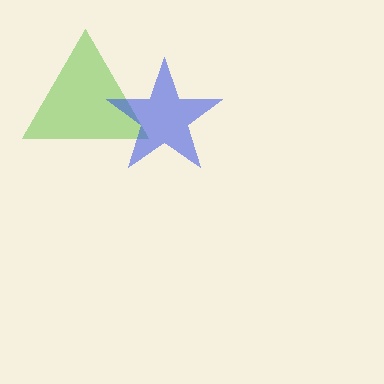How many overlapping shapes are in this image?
There are 2 overlapping shapes in the image.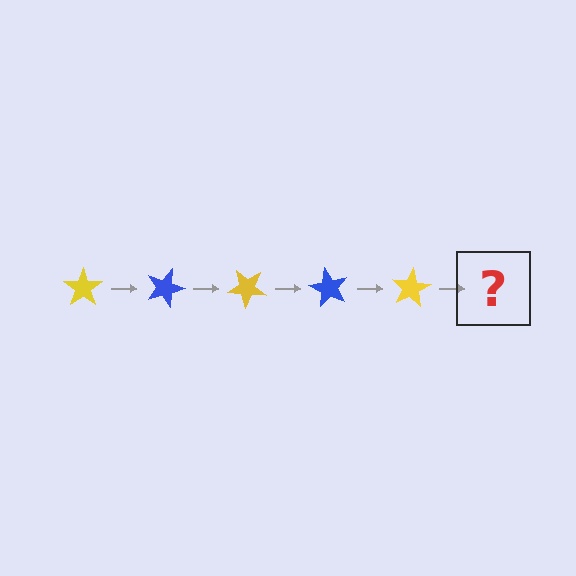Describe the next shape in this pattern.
It should be a blue star, rotated 100 degrees from the start.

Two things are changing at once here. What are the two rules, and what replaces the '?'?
The two rules are that it rotates 20 degrees each step and the color cycles through yellow and blue. The '?' should be a blue star, rotated 100 degrees from the start.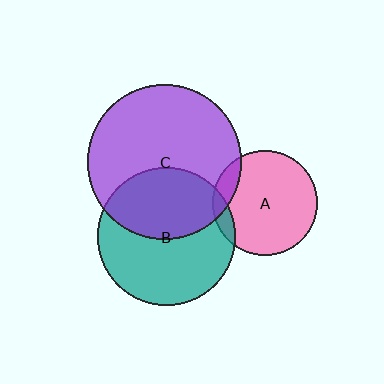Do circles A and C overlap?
Yes.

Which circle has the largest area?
Circle C (purple).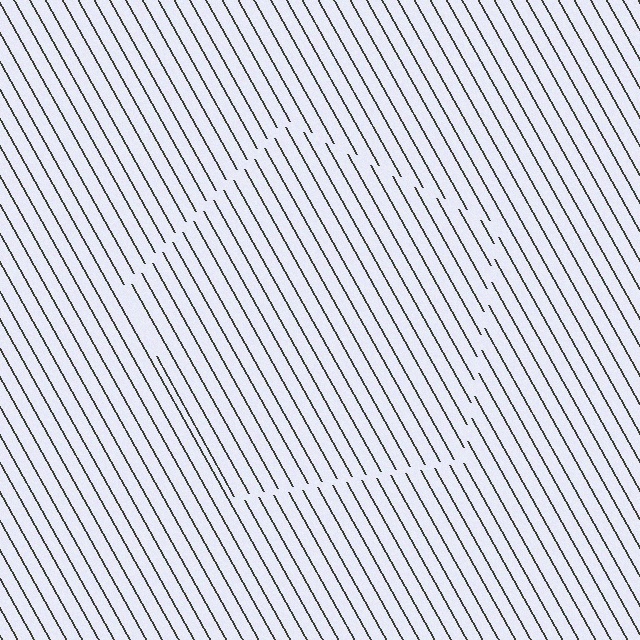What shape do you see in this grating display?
An illusory pentagon. The interior of the shape contains the same grating, shifted by half a period — the contour is defined by the phase discontinuity where line-ends from the inner and outer gratings abut.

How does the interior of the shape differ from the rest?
The interior of the shape contains the same grating, shifted by half a period — the contour is defined by the phase discontinuity where line-ends from the inner and outer gratings abut.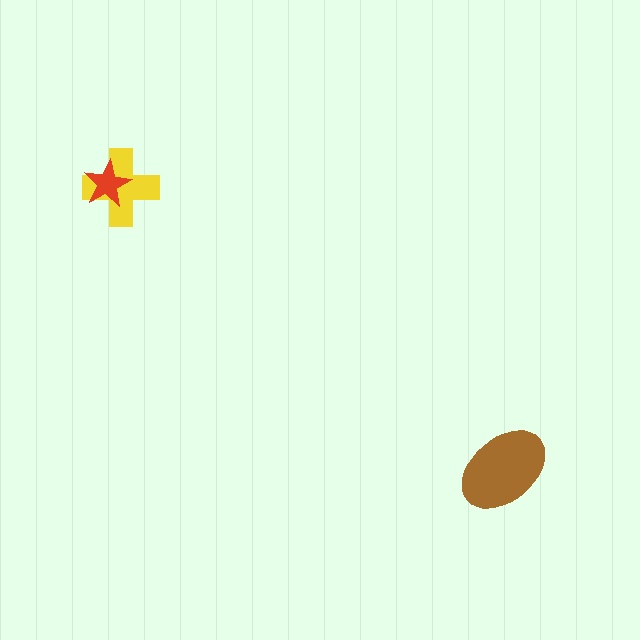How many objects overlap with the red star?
1 object overlaps with the red star.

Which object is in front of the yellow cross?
The red star is in front of the yellow cross.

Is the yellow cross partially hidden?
Yes, it is partially covered by another shape.